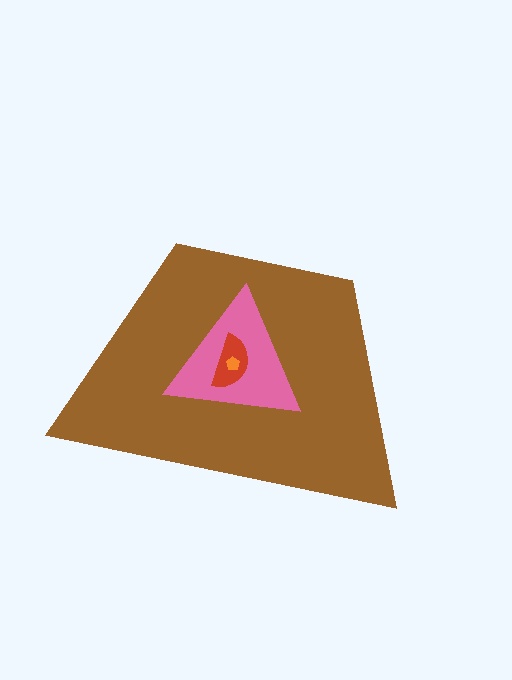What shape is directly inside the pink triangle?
The red semicircle.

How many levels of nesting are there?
4.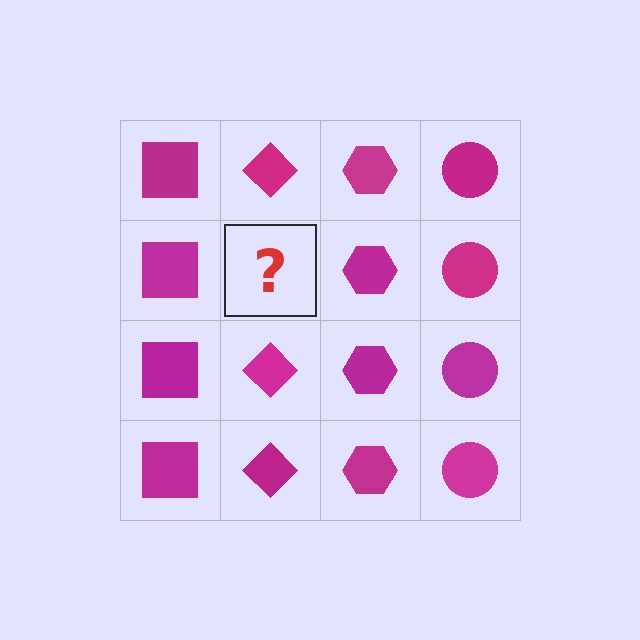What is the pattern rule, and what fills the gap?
The rule is that each column has a consistent shape. The gap should be filled with a magenta diamond.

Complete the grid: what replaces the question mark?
The question mark should be replaced with a magenta diamond.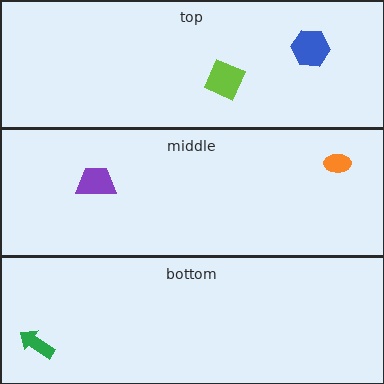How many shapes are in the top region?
2.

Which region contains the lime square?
The top region.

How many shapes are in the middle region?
2.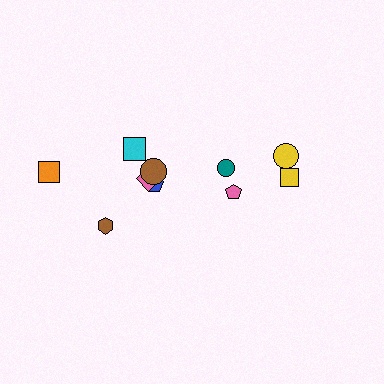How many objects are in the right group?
There are 4 objects.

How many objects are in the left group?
There are 6 objects.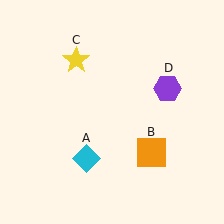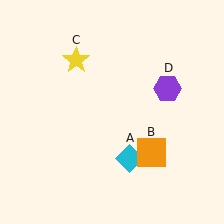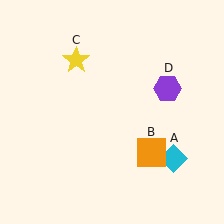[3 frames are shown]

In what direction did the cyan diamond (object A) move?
The cyan diamond (object A) moved right.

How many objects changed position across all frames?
1 object changed position: cyan diamond (object A).